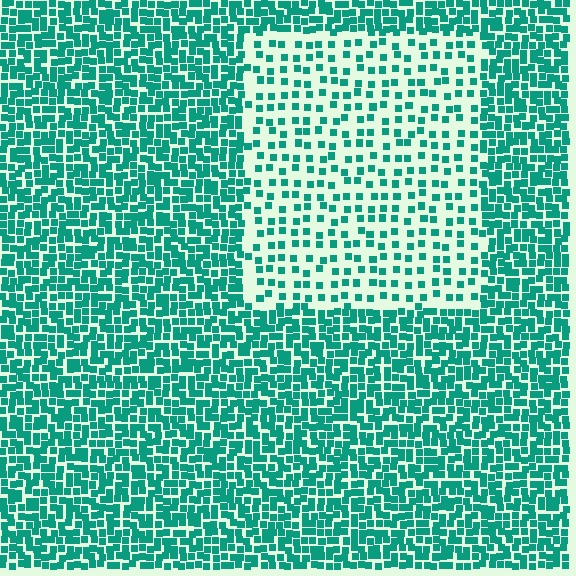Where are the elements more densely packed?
The elements are more densely packed outside the rectangle boundary.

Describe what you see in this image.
The image contains small teal elements arranged at two different densities. A rectangle-shaped region is visible where the elements are less densely packed than the surrounding area.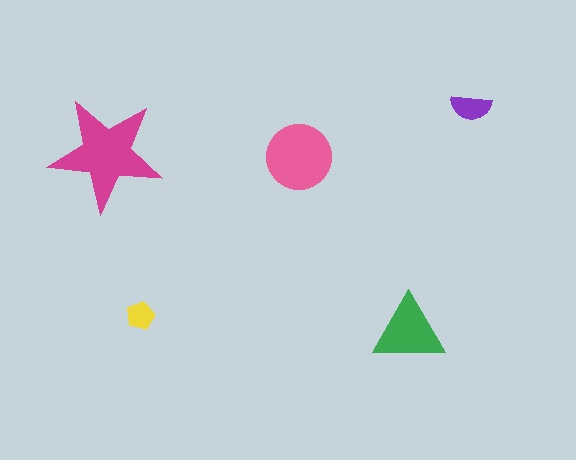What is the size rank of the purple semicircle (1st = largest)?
4th.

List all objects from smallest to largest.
The yellow pentagon, the purple semicircle, the green triangle, the pink circle, the magenta star.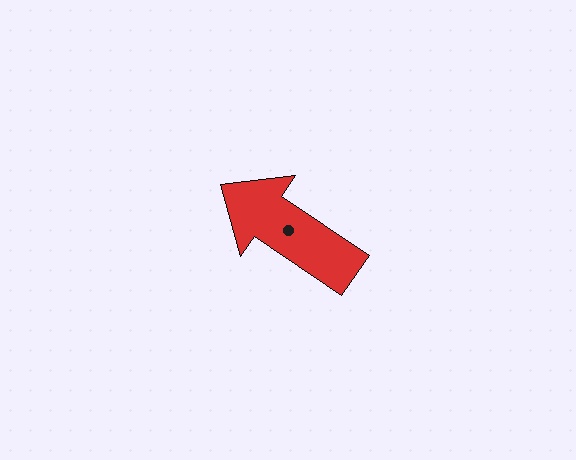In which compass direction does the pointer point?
Northwest.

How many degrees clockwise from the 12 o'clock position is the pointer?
Approximately 304 degrees.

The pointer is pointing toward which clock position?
Roughly 10 o'clock.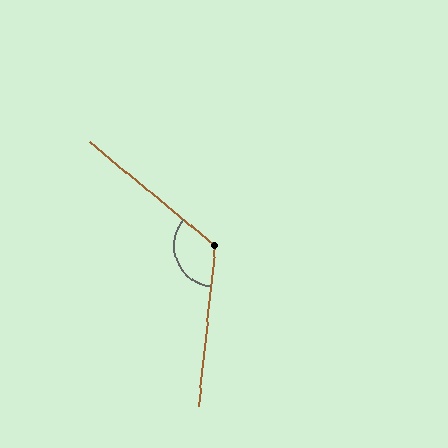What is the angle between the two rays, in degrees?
Approximately 123 degrees.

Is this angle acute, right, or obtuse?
It is obtuse.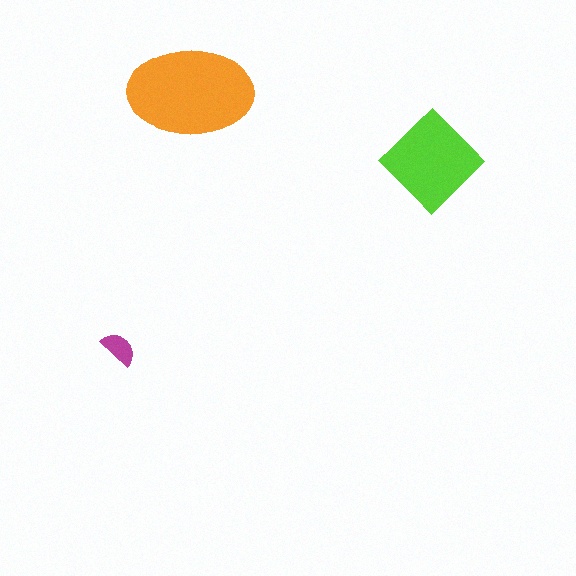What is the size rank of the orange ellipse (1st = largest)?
1st.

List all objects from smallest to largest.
The magenta semicircle, the lime diamond, the orange ellipse.